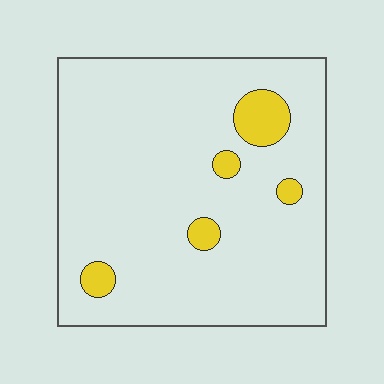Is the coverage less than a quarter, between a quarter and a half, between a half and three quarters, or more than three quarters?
Less than a quarter.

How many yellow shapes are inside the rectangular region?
5.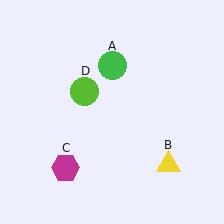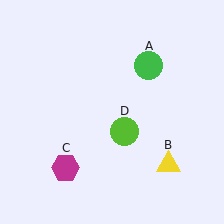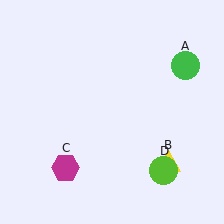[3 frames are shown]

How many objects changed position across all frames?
2 objects changed position: green circle (object A), lime circle (object D).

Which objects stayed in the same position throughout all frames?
Yellow triangle (object B) and magenta hexagon (object C) remained stationary.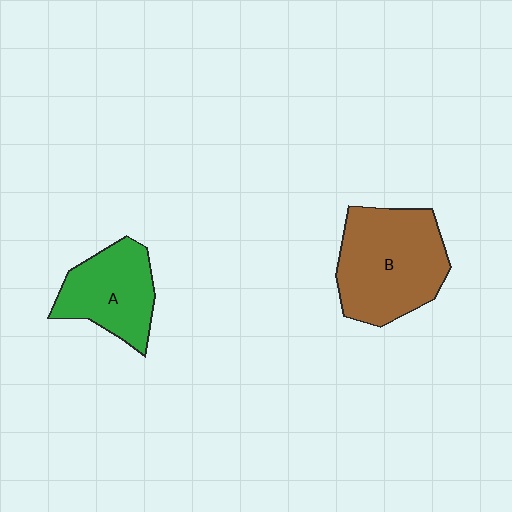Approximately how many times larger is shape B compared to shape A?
Approximately 1.5 times.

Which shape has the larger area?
Shape B (brown).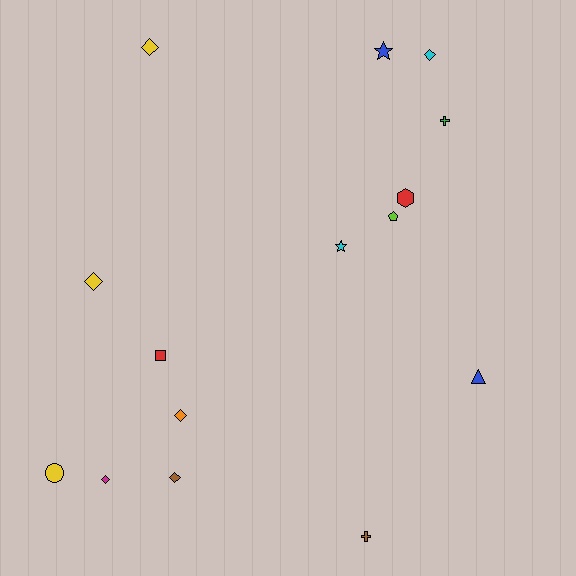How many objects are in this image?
There are 15 objects.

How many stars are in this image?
There are 2 stars.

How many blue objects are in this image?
There are 2 blue objects.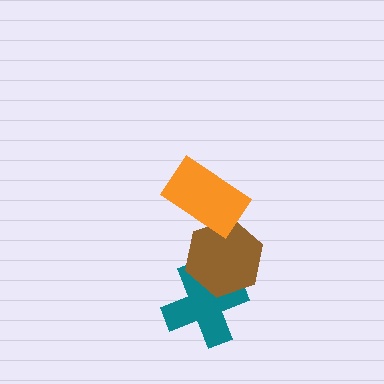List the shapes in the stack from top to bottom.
From top to bottom: the orange rectangle, the brown hexagon, the teal cross.